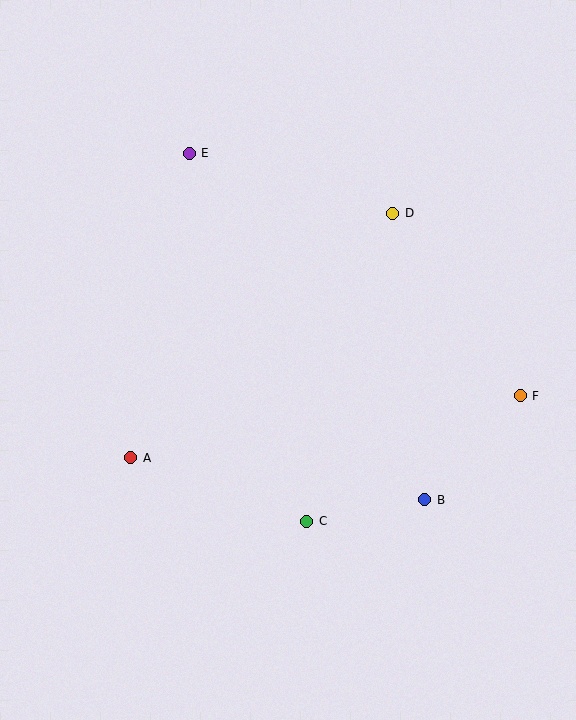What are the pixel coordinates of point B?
Point B is at (425, 500).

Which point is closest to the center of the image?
Point C at (307, 521) is closest to the center.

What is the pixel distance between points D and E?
The distance between D and E is 212 pixels.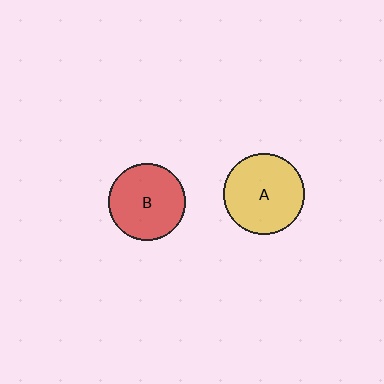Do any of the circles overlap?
No, none of the circles overlap.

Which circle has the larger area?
Circle A (yellow).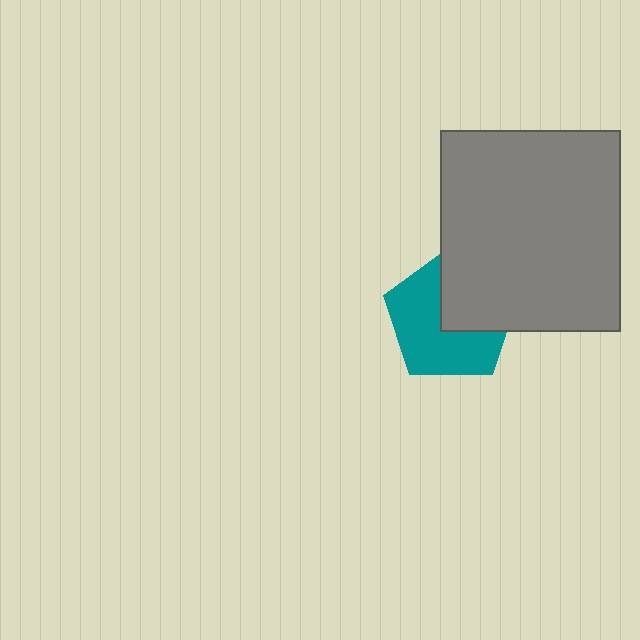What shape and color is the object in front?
The object in front is a gray rectangle.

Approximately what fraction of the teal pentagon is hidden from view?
Roughly 40% of the teal pentagon is hidden behind the gray rectangle.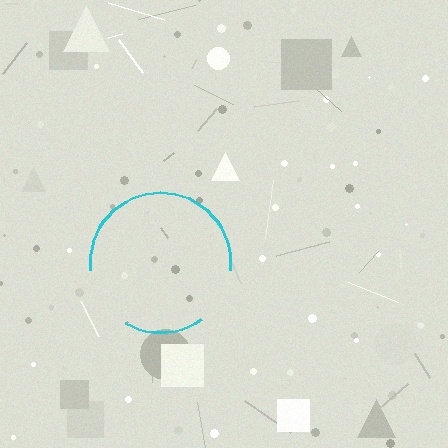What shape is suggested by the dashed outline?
The dashed outline suggests a circle.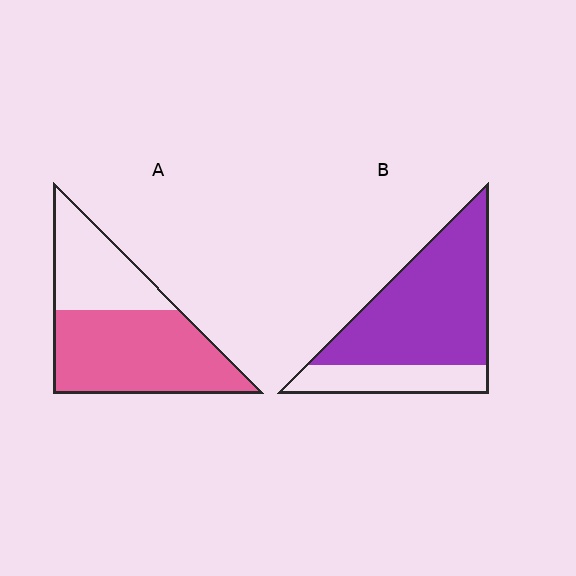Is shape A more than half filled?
Yes.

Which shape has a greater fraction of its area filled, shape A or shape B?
Shape B.